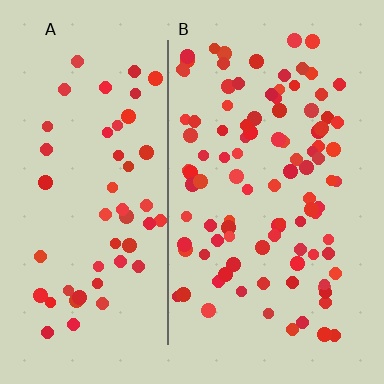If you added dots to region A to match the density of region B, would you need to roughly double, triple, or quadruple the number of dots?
Approximately double.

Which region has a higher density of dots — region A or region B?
B (the right).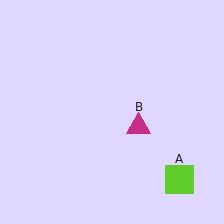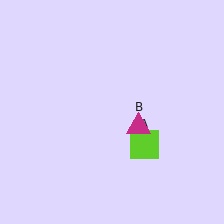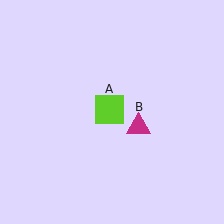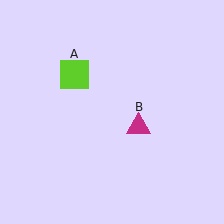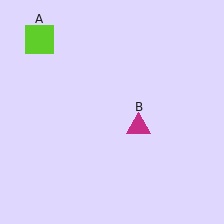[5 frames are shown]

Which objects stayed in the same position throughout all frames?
Magenta triangle (object B) remained stationary.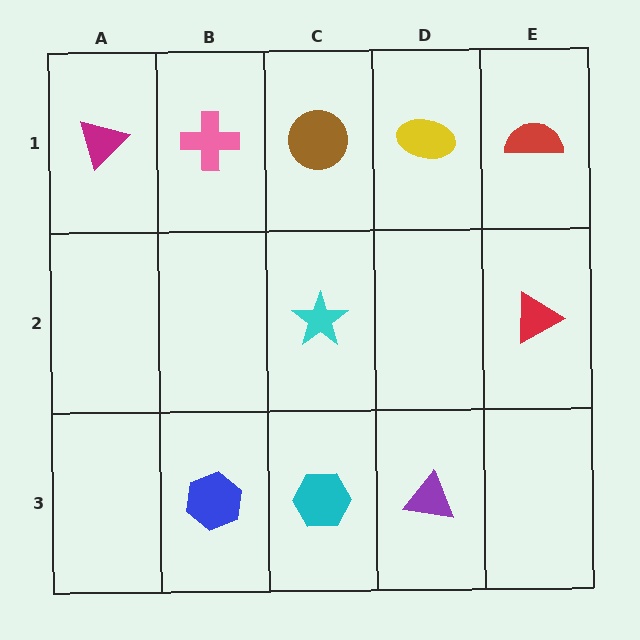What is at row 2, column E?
A red triangle.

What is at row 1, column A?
A magenta triangle.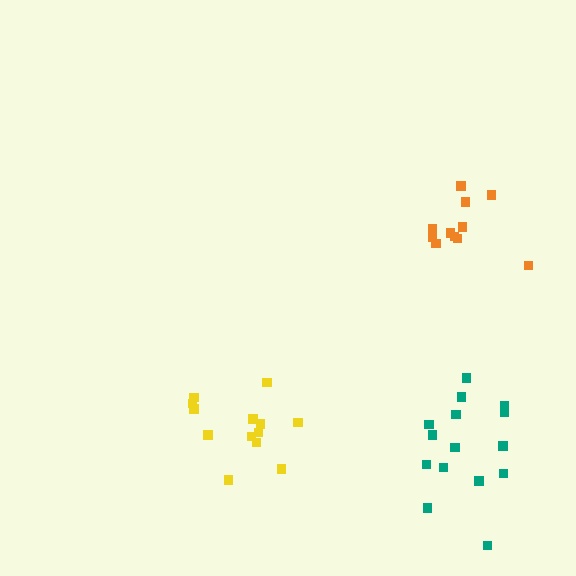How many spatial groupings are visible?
There are 3 spatial groupings.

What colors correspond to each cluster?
The clusters are colored: teal, yellow, orange.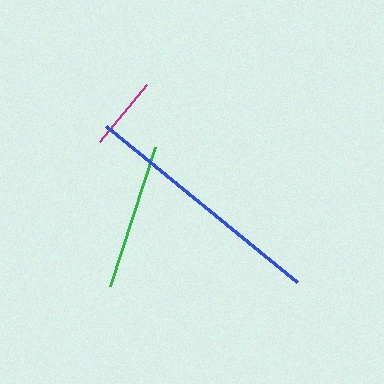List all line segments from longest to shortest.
From longest to shortest: blue, green, magenta.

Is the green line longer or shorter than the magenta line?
The green line is longer than the magenta line.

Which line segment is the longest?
The blue line is the longest at approximately 247 pixels.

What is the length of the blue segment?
The blue segment is approximately 247 pixels long.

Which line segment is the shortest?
The magenta line is the shortest at approximately 75 pixels.